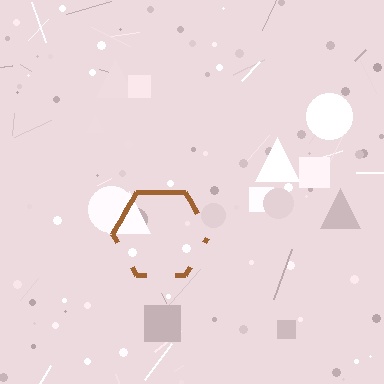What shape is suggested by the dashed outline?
The dashed outline suggests a hexagon.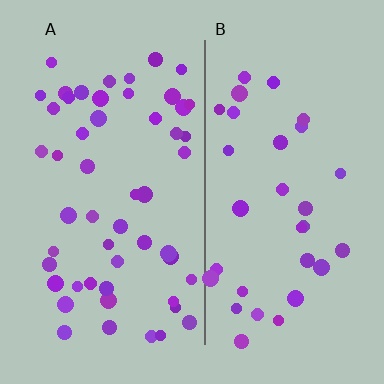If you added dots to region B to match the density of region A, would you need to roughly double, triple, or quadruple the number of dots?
Approximately double.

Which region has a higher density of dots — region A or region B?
A (the left).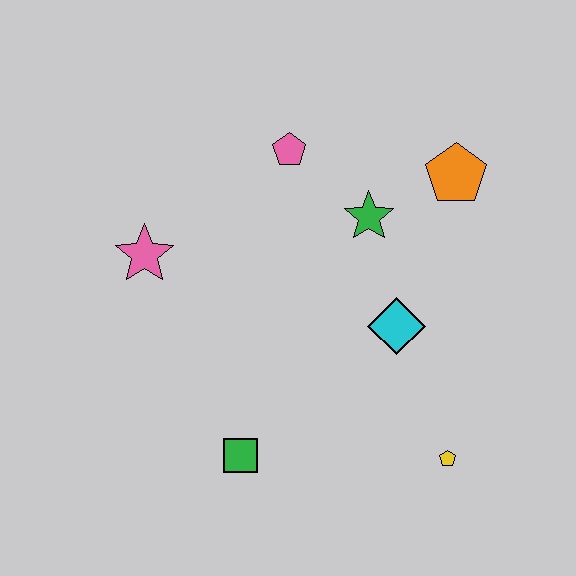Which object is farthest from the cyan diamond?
The pink star is farthest from the cyan diamond.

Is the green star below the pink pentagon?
Yes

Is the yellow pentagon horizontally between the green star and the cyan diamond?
No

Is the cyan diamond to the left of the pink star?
No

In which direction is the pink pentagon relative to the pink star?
The pink pentagon is to the right of the pink star.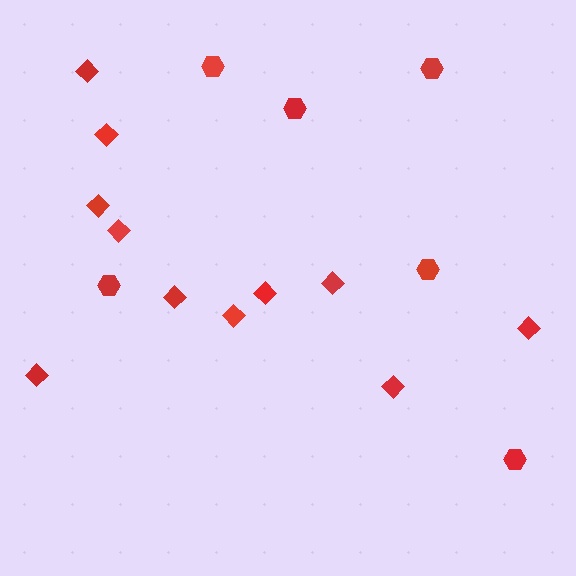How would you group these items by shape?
There are 2 groups: one group of hexagons (6) and one group of diamonds (11).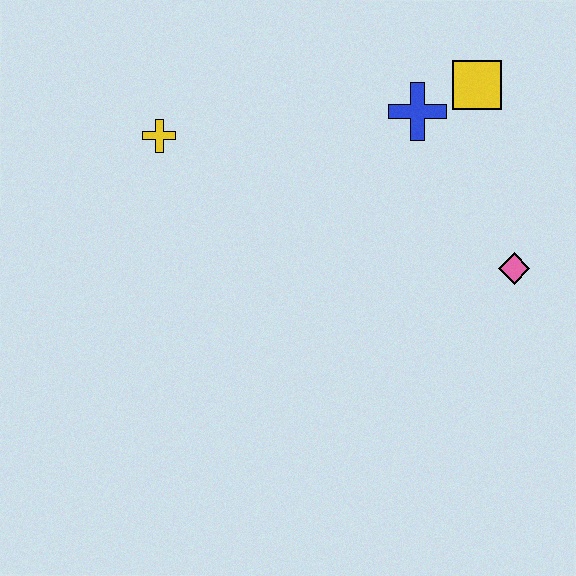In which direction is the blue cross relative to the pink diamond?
The blue cross is above the pink diamond.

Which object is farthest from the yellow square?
The yellow cross is farthest from the yellow square.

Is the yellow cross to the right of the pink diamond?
No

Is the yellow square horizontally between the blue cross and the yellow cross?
No